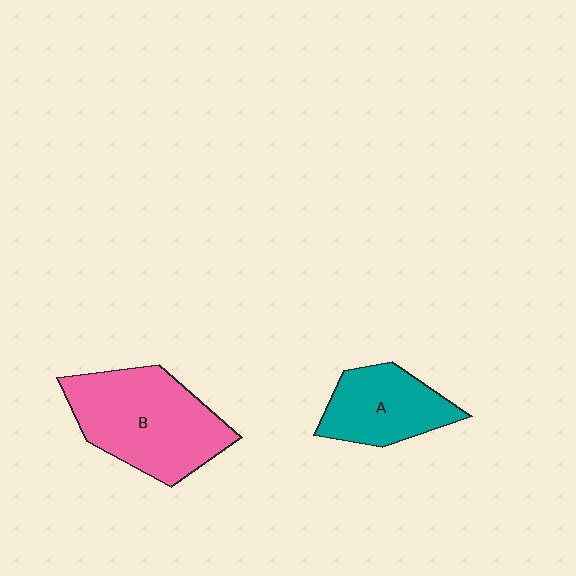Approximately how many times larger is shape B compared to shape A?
Approximately 1.6 times.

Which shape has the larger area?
Shape B (pink).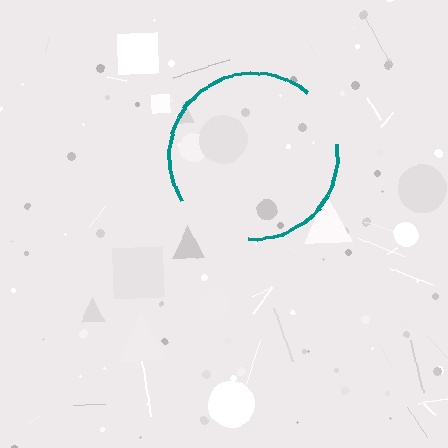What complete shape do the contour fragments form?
The contour fragments form a circle.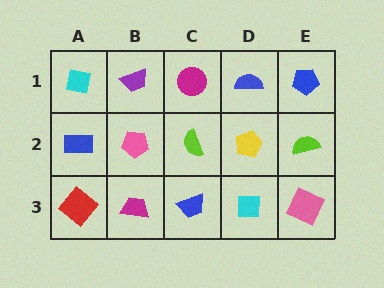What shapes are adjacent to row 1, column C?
A lime semicircle (row 2, column C), a purple trapezoid (row 1, column B), a blue semicircle (row 1, column D).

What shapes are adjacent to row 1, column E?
A lime semicircle (row 2, column E), a blue semicircle (row 1, column D).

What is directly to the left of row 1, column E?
A blue semicircle.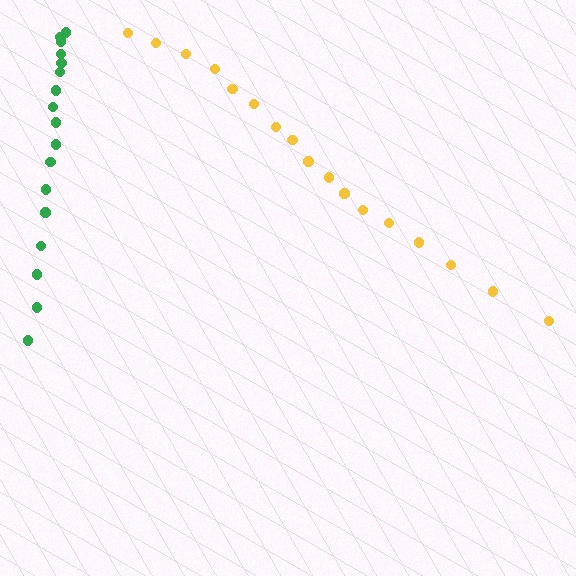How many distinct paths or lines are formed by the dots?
There are 2 distinct paths.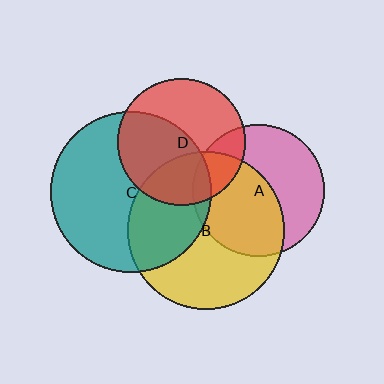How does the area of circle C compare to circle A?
Approximately 1.5 times.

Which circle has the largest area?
Circle C (teal).